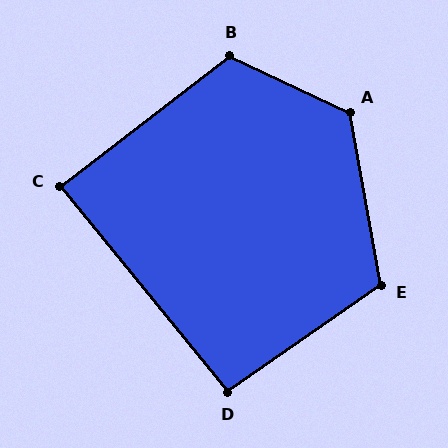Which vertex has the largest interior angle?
A, at approximately 125 degrees.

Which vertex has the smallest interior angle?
C, at approximately 88 degrees.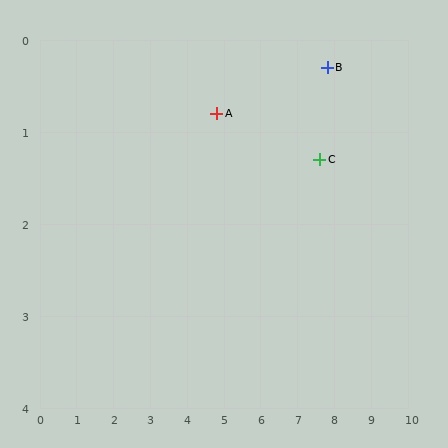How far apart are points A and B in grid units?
Points A and B are about 3.0 grid units apart.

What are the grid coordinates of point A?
Point A is at approximately (4.8, 0.8).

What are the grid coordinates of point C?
Point C is at approximately (7.6, 1.3).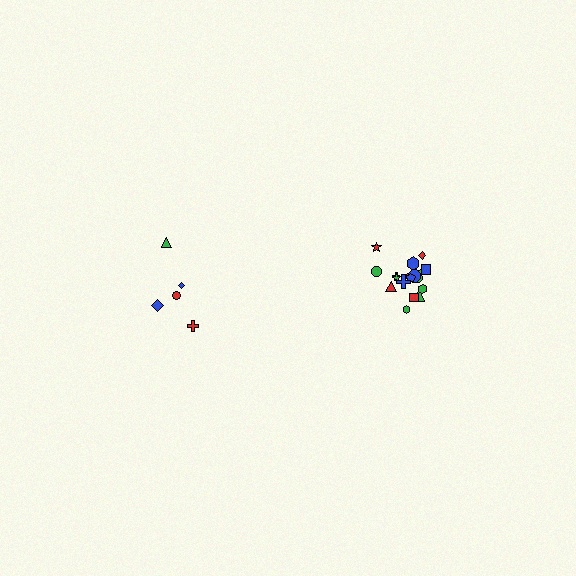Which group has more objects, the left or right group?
The right group.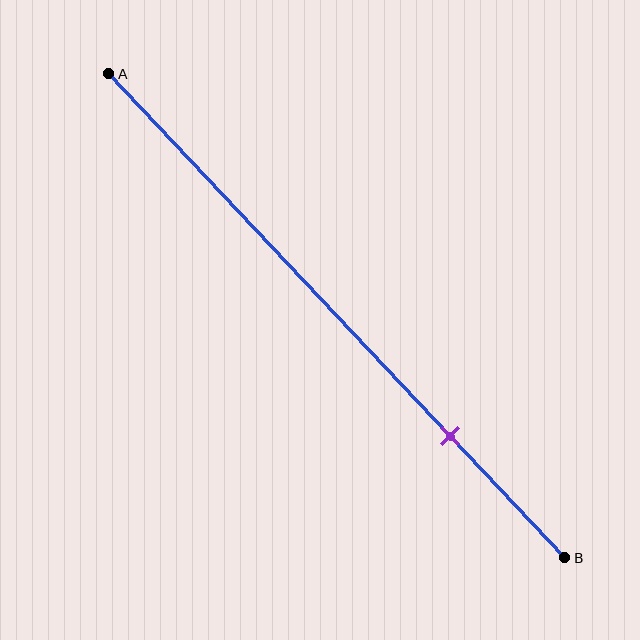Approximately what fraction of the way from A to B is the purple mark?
The purple mark is approximately 75% of the way from A to B.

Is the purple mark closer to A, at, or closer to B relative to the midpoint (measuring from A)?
The purple mark is closer to point B than the midpoint of segment AB.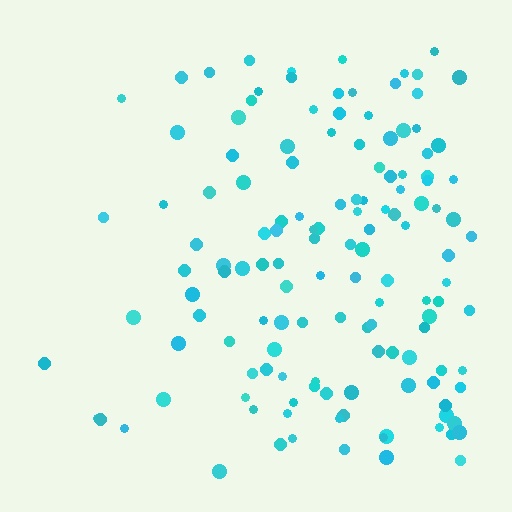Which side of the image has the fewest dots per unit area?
The left.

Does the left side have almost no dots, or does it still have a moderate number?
Still a moderate number, just noticeably fewer than the right.